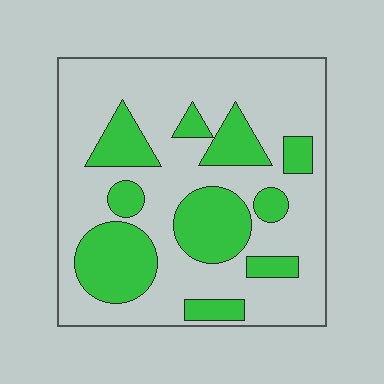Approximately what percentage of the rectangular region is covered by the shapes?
Approximately 30%.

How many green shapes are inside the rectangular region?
10.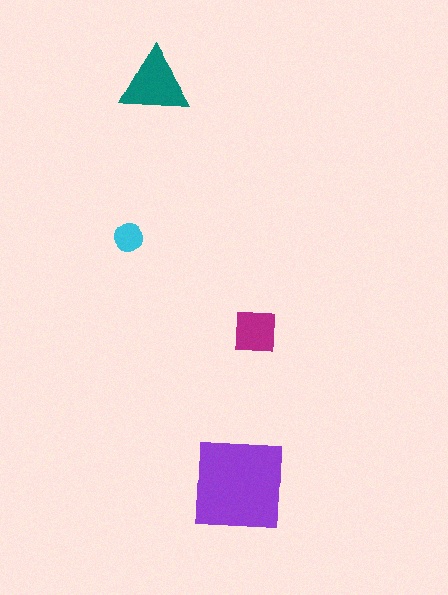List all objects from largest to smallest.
The purple square, the teal triangle, the magenta square, the cyan circle.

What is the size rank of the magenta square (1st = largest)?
3rd.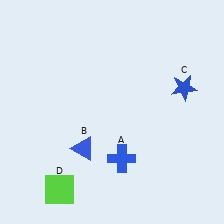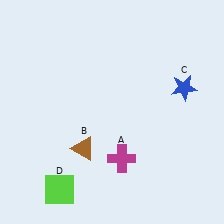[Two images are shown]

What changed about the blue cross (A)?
In Image 1, A is blue. In Image 2, it changed to magenta.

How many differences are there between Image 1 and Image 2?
There are 2 differences between the two images.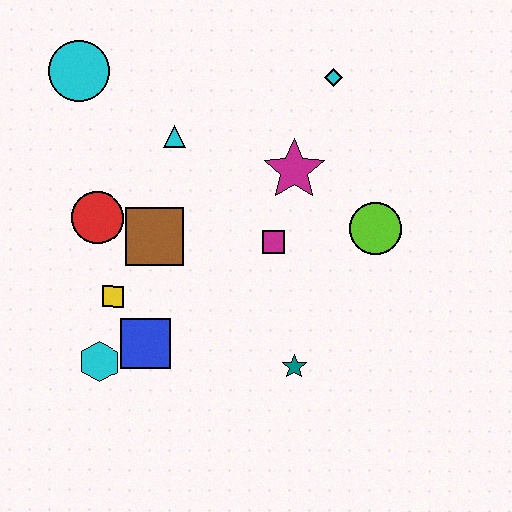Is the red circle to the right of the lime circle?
No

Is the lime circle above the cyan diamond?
No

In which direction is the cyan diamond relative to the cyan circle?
The cyan diamond is to the right of the cyan circle.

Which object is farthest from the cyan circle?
The teal star is farthest from the cyan circle.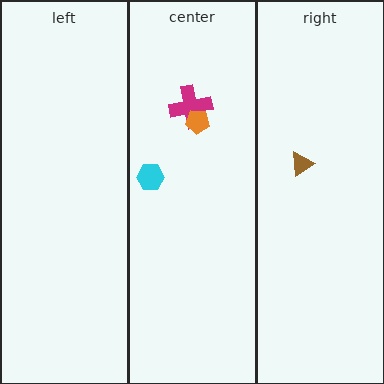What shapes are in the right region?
The brown triangle.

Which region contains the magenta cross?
The center region.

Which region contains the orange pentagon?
The center region.